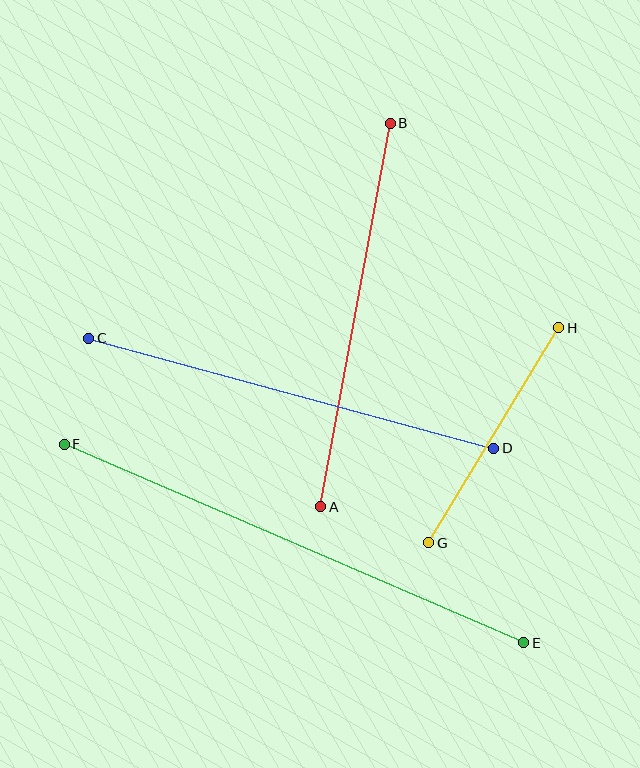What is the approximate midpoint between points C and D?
The midpoint is at approximately (291, 393) pixels.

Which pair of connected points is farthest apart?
Points E and F are farthest apart.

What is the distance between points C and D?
The distance is approximately 420 pixels.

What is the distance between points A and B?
The distance is approximately 390 pixels.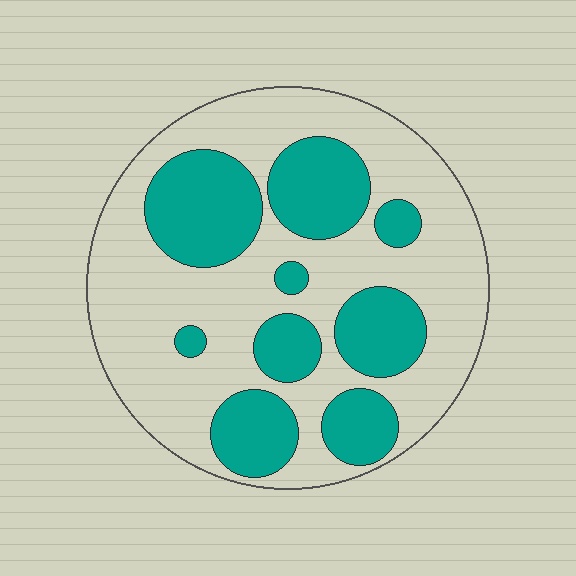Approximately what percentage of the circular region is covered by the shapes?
Approximately 35%.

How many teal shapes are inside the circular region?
9.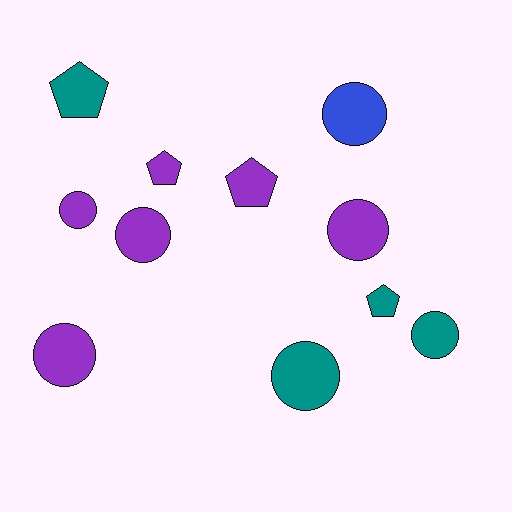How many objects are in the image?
There are 11 objects.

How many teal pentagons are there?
There are 2 teal pentagons.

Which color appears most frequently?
Purple, with 6 objects.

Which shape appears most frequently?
Circle, with 7 objects.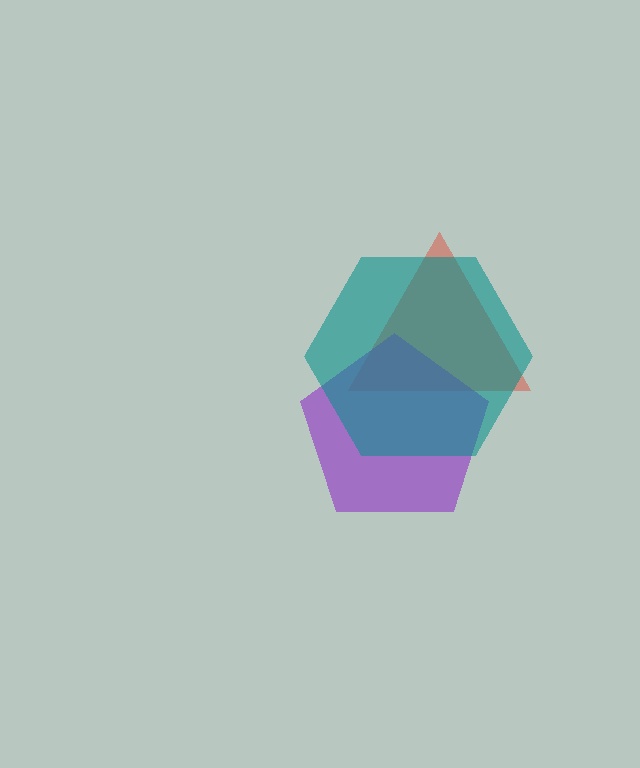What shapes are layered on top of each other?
The layered shapes are: a red triangle, a purple pentagon, a teal hexagon.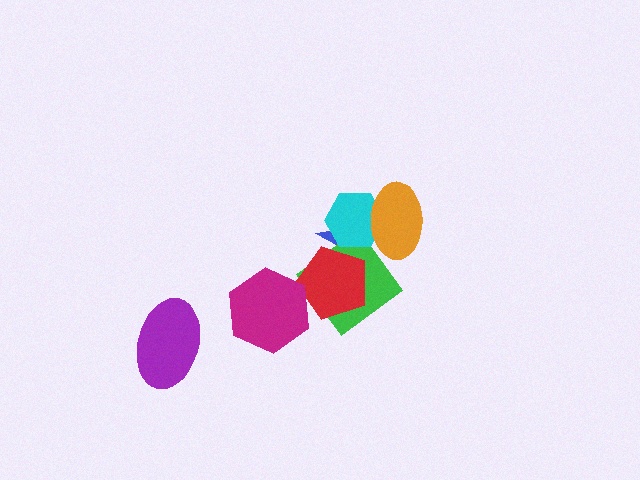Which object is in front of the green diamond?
The red pentagon is in front of the green diamond.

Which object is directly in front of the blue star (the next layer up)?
The green diamond is directly in front of the blue star.